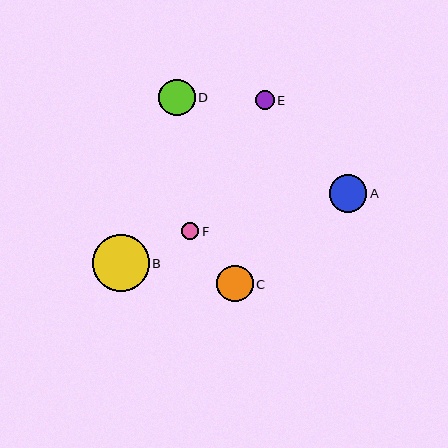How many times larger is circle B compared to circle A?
Circle B is approximately 1.5 times the size of circle A.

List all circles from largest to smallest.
From largest to smallest: B, A, D, C, E, F.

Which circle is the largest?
Circle B is the largest with a size of approximately 57 pixels.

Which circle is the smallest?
Circle F is the smallest with a size of approximately 17 pixels.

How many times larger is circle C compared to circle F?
Circle C is approximately 2.1 times the size of circle F.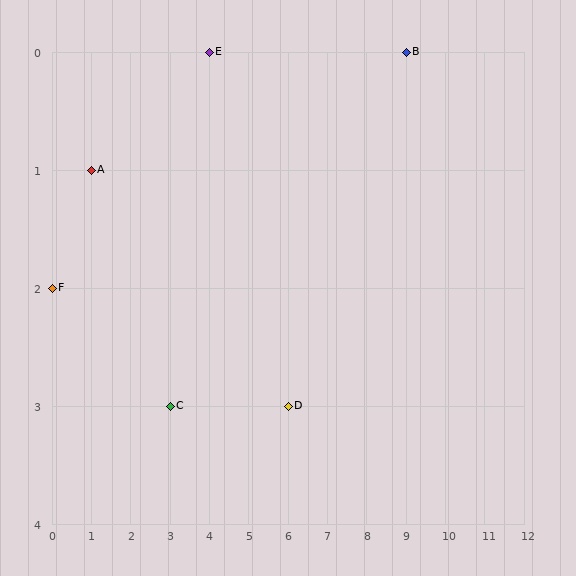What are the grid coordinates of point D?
Point D is at grid coordinates (6, 3).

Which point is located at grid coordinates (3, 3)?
Point C is at (3, 3).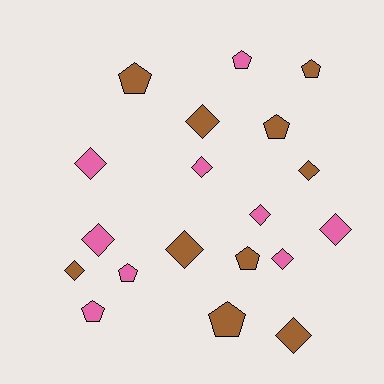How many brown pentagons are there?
There are 5 brown pentagons.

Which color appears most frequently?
Brown, with 10 objects.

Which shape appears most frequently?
Diamond, with 11 objects.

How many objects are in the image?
There are 19 objects.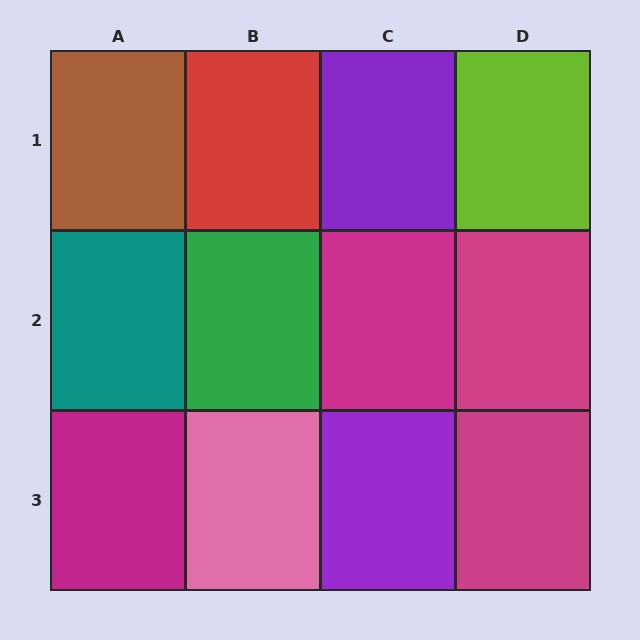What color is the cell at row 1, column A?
Brown.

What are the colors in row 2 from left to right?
Teal, green, magenta, magenta.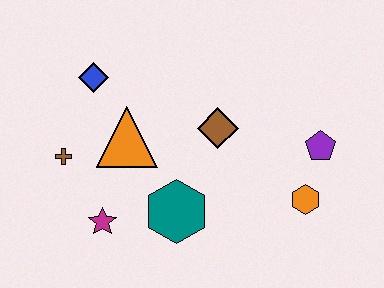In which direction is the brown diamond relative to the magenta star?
The brown diamond is to the right of the magenta star.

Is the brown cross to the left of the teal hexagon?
Yes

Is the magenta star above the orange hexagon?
No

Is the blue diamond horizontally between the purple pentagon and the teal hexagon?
No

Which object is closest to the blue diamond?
The orange triangle is closest to the blue diamond.